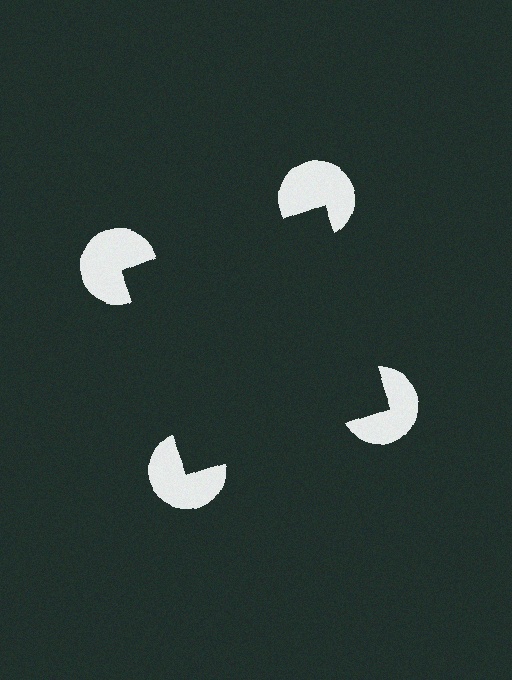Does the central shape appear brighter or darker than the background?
It typically appears slightly darker than the background, even though no actual brightness change is drawn.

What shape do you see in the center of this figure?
An illusory square — its edges are inferred from the aligned wedge cuts in the pac-man discs, not physically drawn.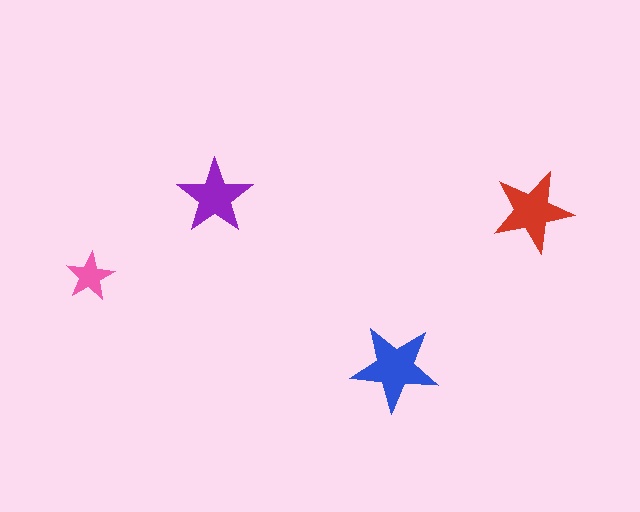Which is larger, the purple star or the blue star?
The blue one.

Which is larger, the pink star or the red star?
The red one.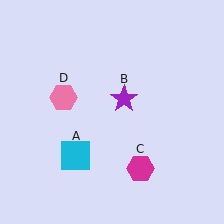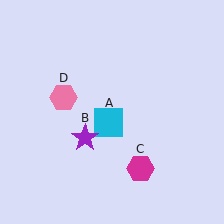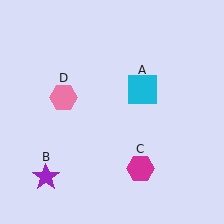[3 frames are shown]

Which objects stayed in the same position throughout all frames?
Magenta hexagon (object C) and pink hexagon (object D) remained stationary.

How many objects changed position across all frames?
2 objects changed position: cyan square (object A), purple star (object B).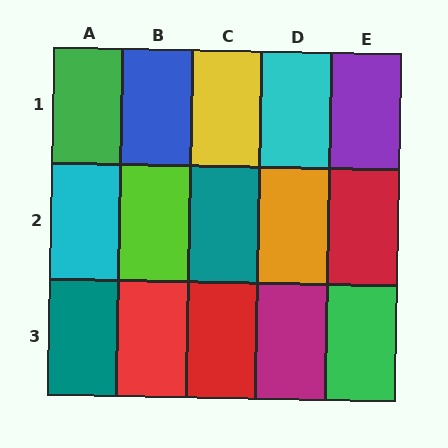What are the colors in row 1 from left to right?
Green, blue, yellow, cyan, purple.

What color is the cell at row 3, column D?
Magenta.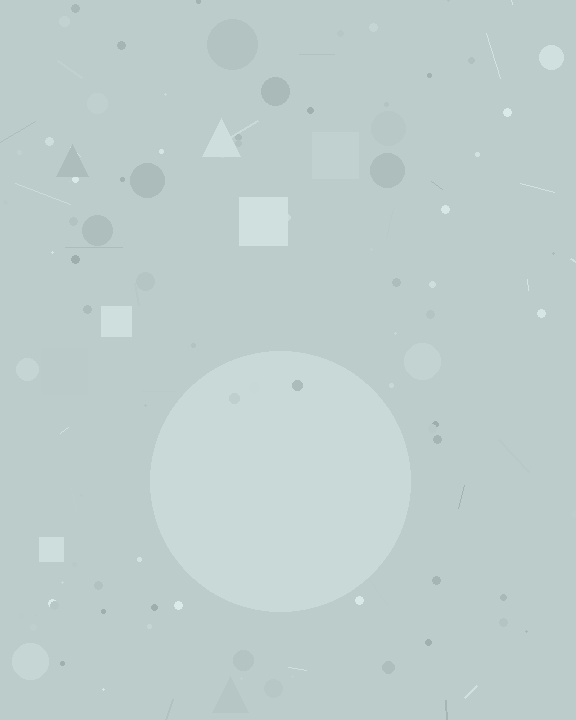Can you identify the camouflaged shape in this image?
The camouflaged shape is a circle.